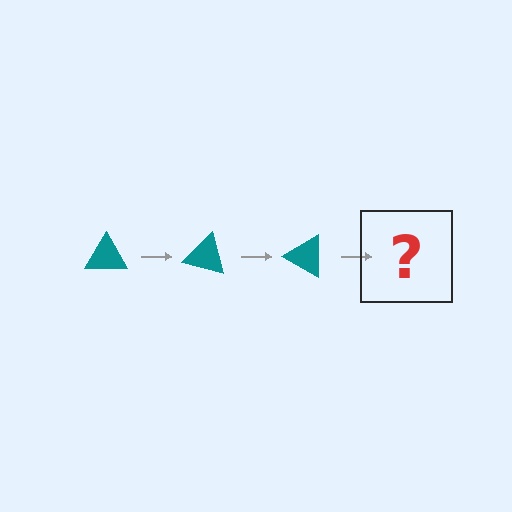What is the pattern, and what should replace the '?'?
The pattern is that the triangle rotates 15 degrees each step. The '?' should be a teal triangle rotated 45 degrees.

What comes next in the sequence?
The next element should be a teal triangle rotated 45 degrees.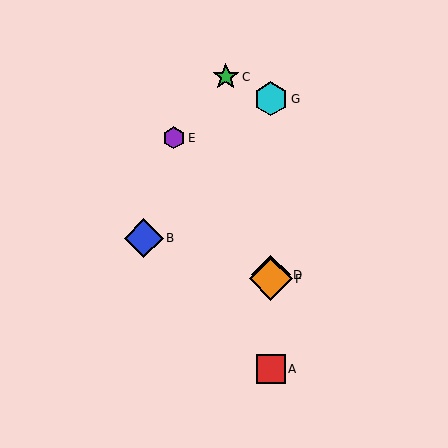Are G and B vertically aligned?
No, G is at x≈271 and B is at x≈144.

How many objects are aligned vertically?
4 objects (A, D, F, G) are aligned vertically.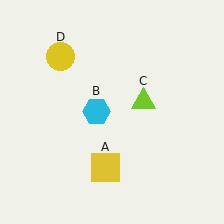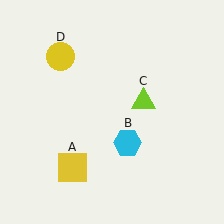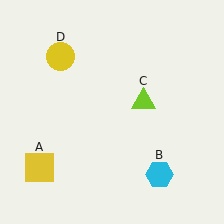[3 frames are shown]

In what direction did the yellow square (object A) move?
The yellow square (object A) moved left.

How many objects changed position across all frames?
2 objects changed position: yellow square (object A), cyan hexagon (object B).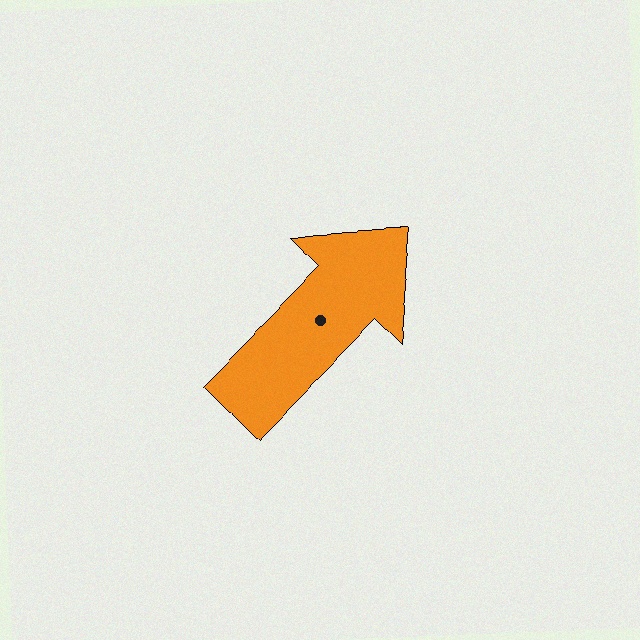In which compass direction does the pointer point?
Northeast.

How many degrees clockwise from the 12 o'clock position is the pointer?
Approximately 45 degrees.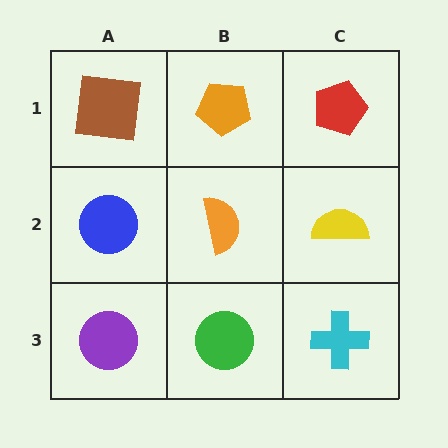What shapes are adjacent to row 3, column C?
A yellow semicircle (row 2, column C), a green circle (row 3, column B).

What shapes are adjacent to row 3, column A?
A blue circle (row 2, column A), a green circle (row 3, column B).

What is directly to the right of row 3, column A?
A green circle.